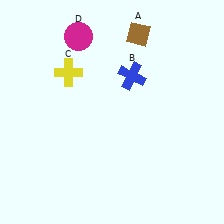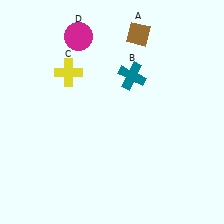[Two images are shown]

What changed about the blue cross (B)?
In Image 1, B is blue. In Image 2, it changed to teal.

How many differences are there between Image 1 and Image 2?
There is 1 difference between the two images.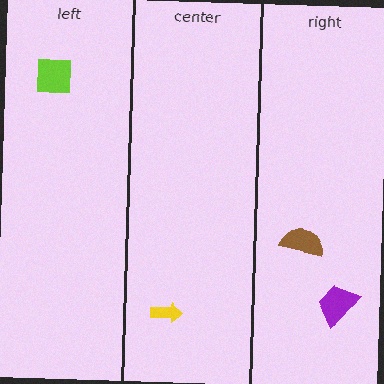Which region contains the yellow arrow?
The center region.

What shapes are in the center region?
The yellow arrow.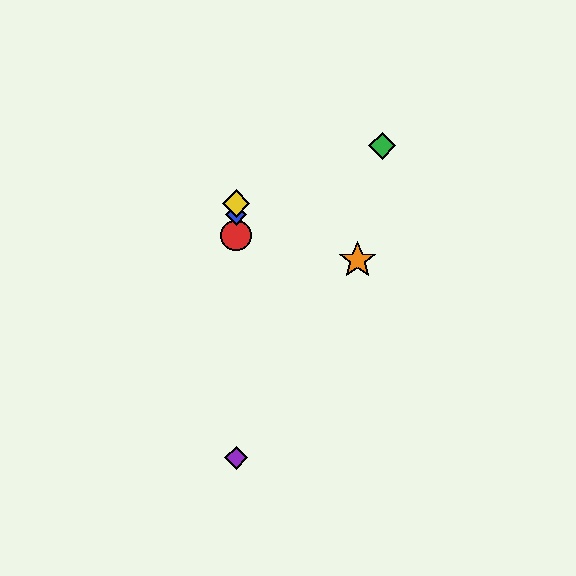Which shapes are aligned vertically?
The red circle, the blue diamond, the yellow diamond, the purple diamond are aligned vertically.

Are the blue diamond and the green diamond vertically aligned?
No, the blue diamond is at x≈236 and the green diamond is at x≈382.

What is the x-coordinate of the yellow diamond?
The yellow diamond is at x≈236.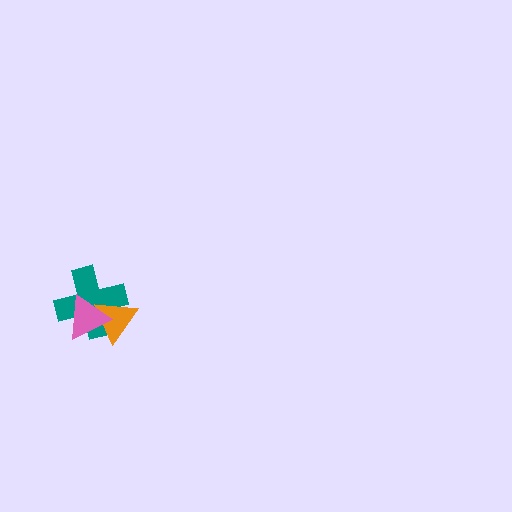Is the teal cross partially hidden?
Yes, it is partially covered by another shape.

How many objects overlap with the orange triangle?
2 objects overlap with the orange triangle.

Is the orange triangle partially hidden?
Yes, it is partially covered by another shape.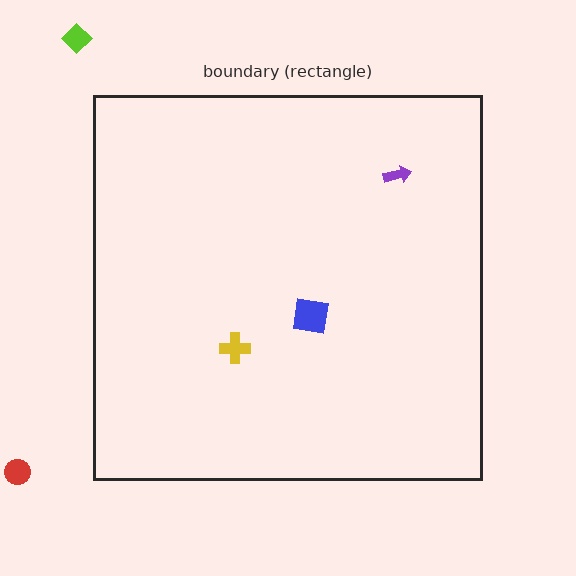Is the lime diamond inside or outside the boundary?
Outside.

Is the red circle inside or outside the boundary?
Outside.